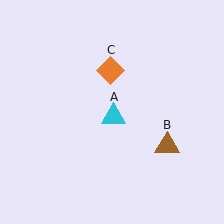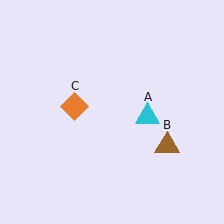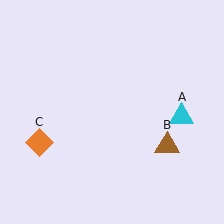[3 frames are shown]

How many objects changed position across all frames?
2 objects changed position: cyan triangle (object A), orange diamond (object C).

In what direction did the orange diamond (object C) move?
The orange diamond (object C) moved down and to the left.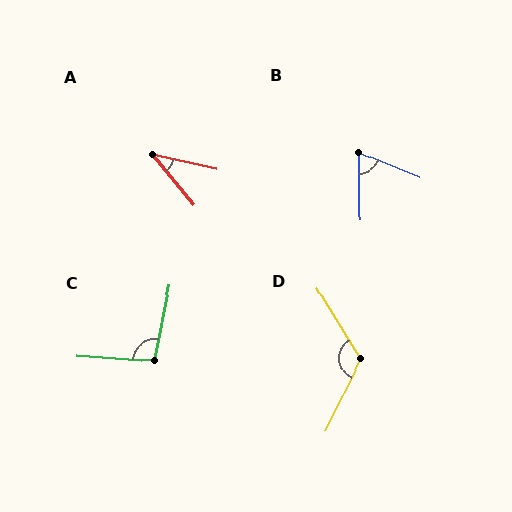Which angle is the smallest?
A, at approximately 38 degrees.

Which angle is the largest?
D, at approximately 121 degrees.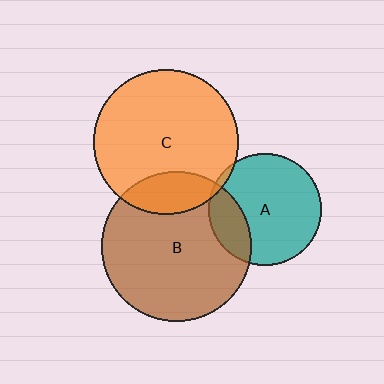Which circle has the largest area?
Circle B (brown).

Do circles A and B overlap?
Yes.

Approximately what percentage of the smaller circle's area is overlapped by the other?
Approximately 20%.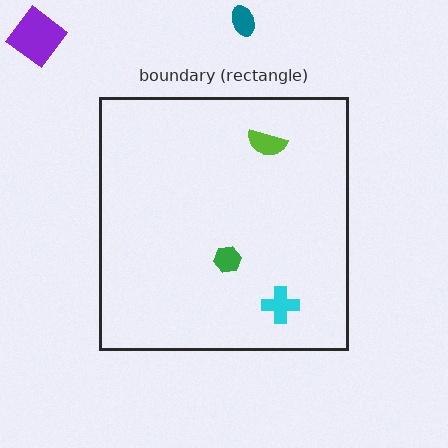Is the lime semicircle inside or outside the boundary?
Inside.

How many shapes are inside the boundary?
3 inside, 2 outside.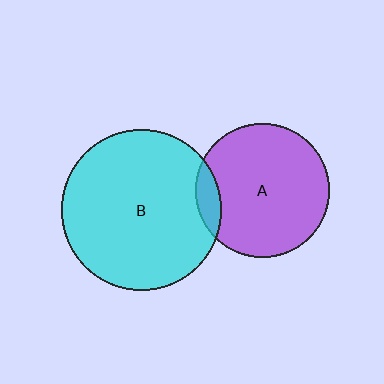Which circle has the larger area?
Circle B (cyan).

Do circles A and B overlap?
Yes.